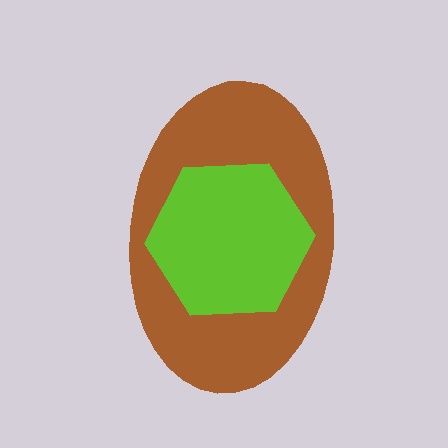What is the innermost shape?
The lime hexagon.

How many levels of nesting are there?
2.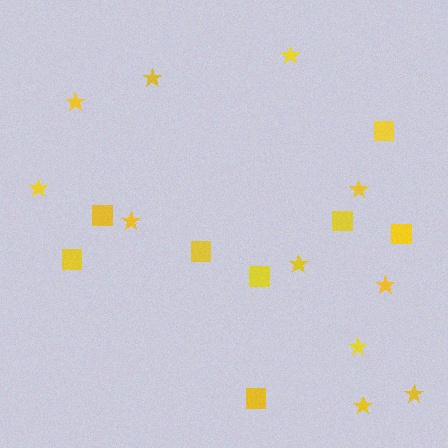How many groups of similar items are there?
There are 2 groups: one group of stars (11) and one group of squares (8).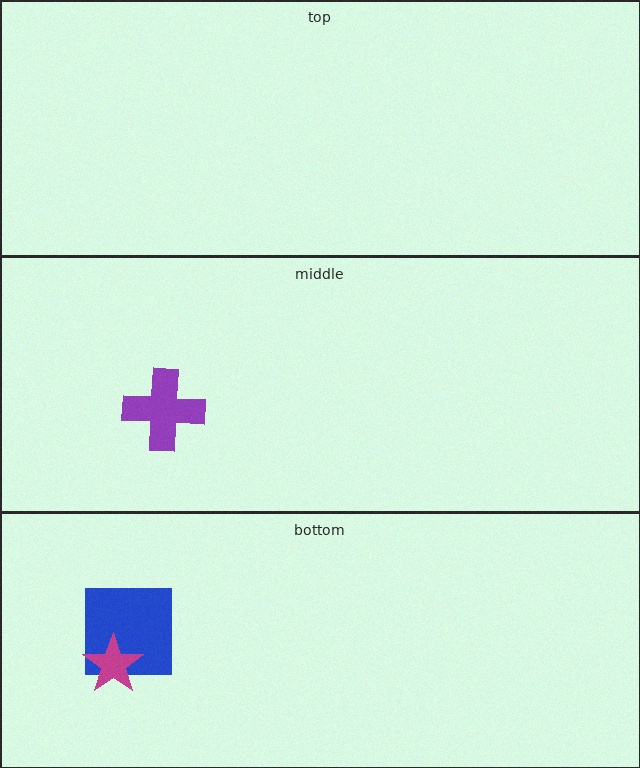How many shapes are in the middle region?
1.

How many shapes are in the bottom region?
2.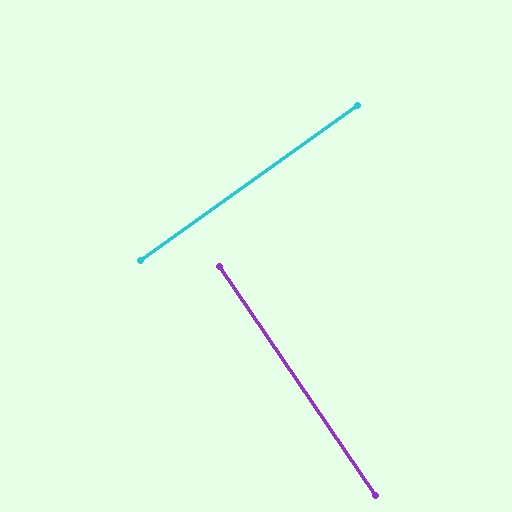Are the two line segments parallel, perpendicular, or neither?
Perpendicular — they meet at approximately 89°.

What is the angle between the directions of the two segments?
Approximately 89 degrees.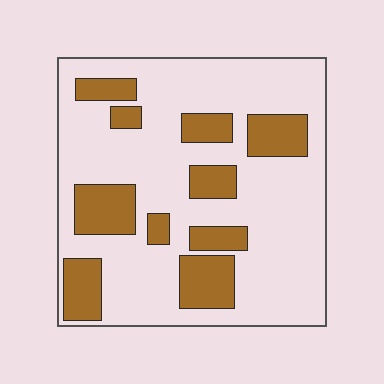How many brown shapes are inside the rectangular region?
10.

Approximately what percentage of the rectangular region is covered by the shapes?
Approximately 25%.